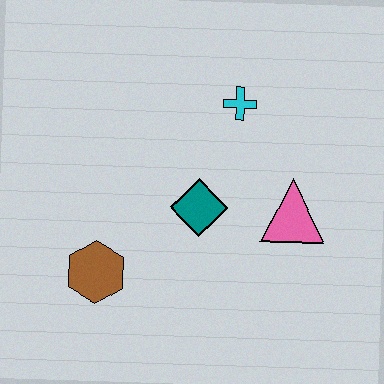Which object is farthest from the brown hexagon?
The cyan cross is farthest from the brown hexagon.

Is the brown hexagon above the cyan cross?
No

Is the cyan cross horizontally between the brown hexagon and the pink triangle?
Yes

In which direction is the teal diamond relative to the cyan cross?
The teal diamond is below the cyan cross.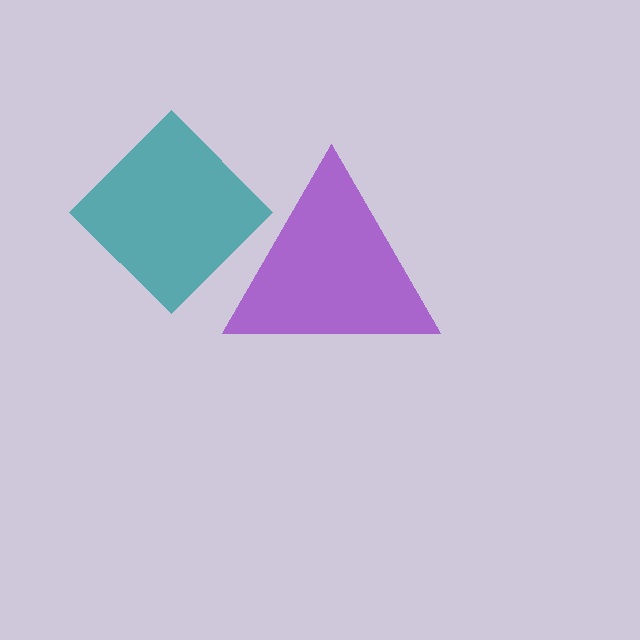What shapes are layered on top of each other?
The layered shapes are: a teal diamond, a purple triangle.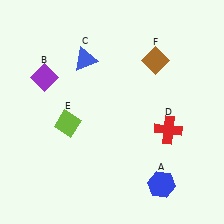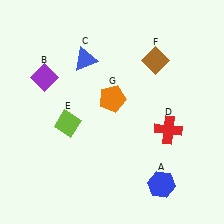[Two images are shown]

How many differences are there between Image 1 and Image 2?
There is 1 difference between the two images.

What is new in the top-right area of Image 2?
An orange pentagon (G) was added in the top-right area of Image 2.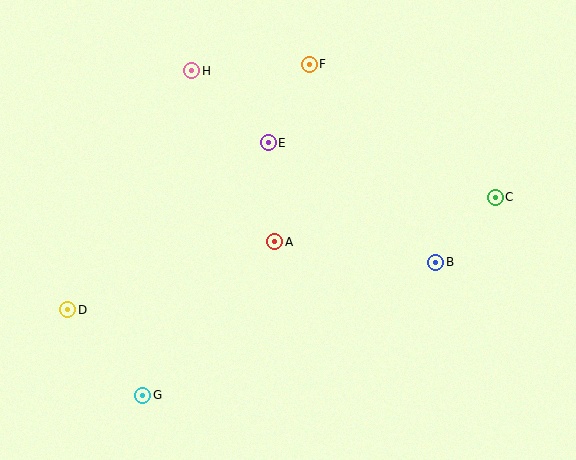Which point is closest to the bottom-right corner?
Point B is closest to the bottom-right corner.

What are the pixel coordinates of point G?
Point G is at (143, 395).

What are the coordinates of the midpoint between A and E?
The midpoint between A and E is at (272, 192).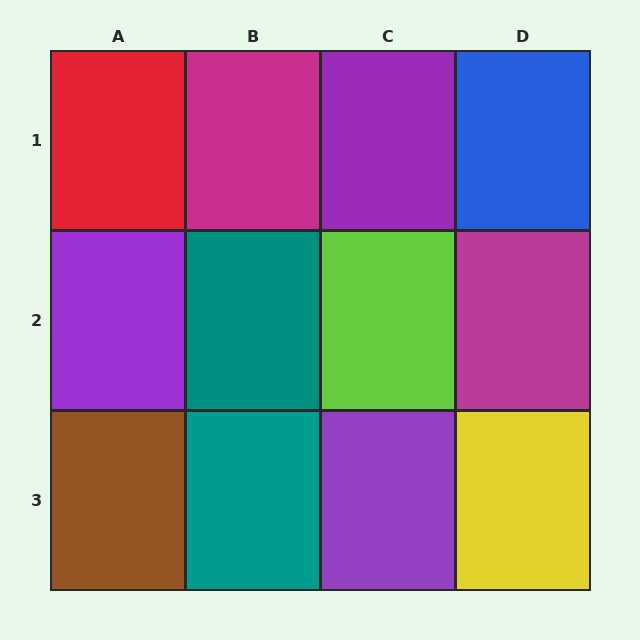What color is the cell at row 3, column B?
Teal.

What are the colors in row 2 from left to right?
Purple, teal, lime, magenta.